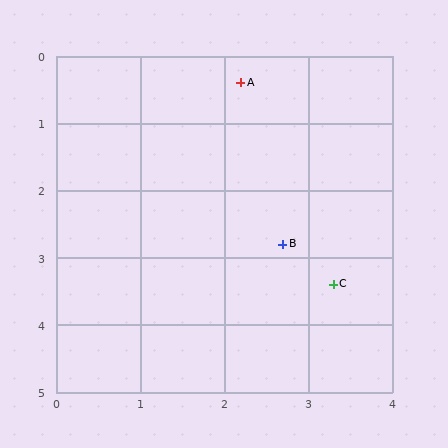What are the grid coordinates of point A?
Point A is at approximately (2.2, 0.4).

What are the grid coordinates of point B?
Point B is at approximately (2.7, 2.8).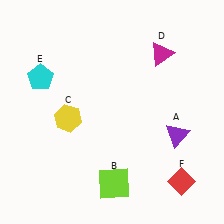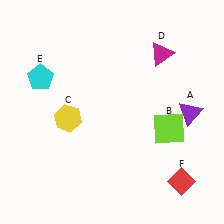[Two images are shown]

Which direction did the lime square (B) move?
The lime square (B) moved right.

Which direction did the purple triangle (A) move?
The purple triangle (A) moved up.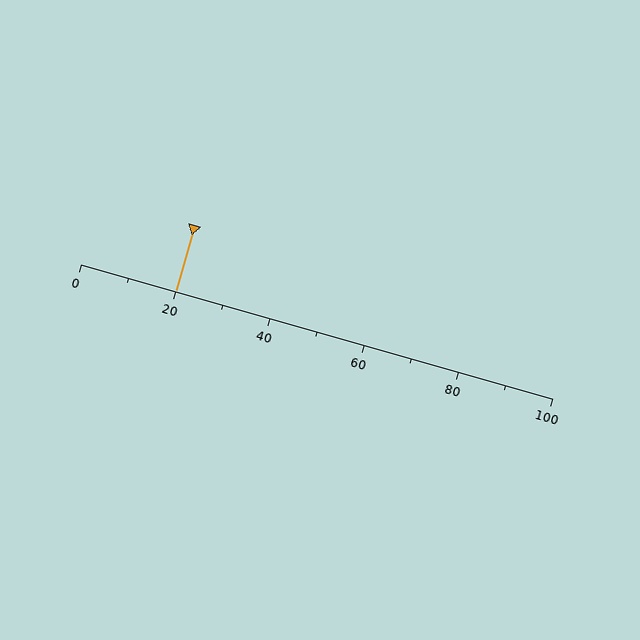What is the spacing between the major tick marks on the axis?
The major ticks are spaced 20 apart.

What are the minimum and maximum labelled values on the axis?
The axis runs from 0 to 100.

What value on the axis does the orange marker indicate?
The marker indicates approximately 20.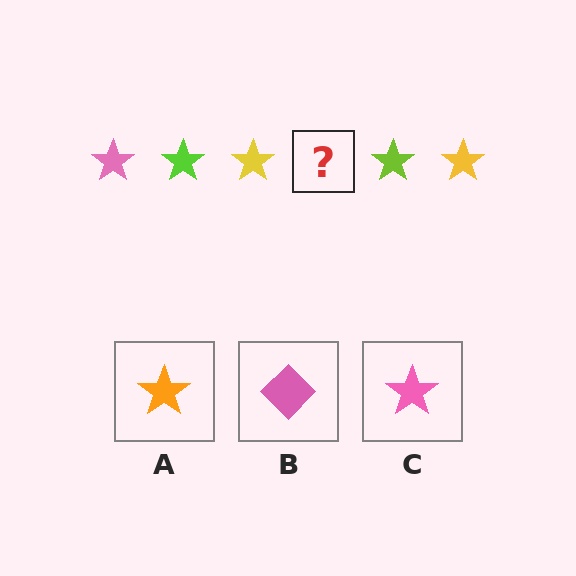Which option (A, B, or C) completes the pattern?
C.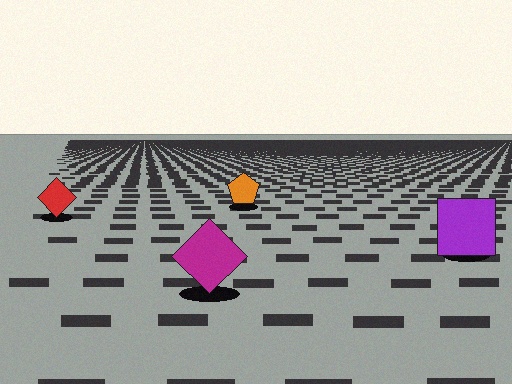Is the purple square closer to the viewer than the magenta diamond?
No. The magenta diamond is closer — you can tell from the texture gradient: the ground texture is coarser near it.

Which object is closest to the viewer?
The magenta diamond is closest. The texture marks near it are larger and more spread out.